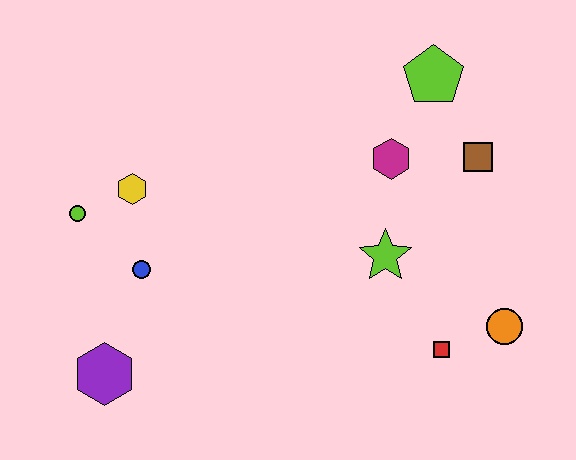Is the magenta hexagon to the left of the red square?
Yes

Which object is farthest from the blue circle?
The orange circle is farthest from the blue circle.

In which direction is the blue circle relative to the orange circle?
The blue circle is to the left of the orange circle.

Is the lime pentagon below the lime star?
No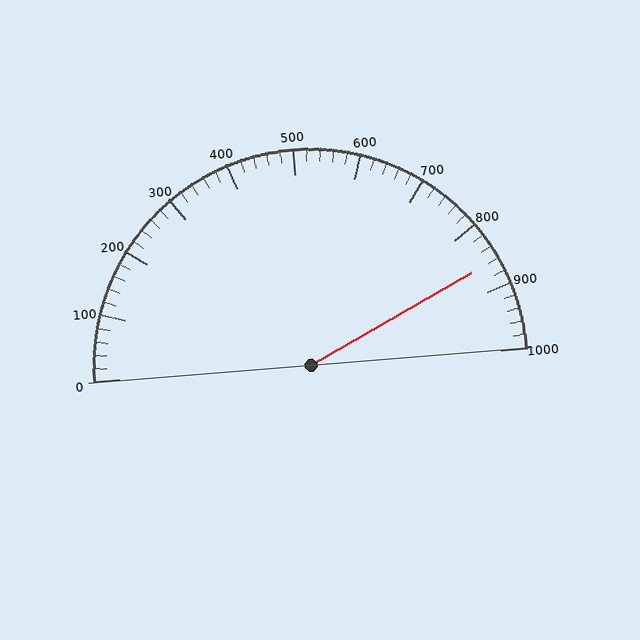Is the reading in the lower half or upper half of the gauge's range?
The reading is in the upper half of the range (0 to 1000).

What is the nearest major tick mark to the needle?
The nearest major tick mark is 900.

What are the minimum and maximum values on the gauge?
The gauge ranges from 0 to 1000.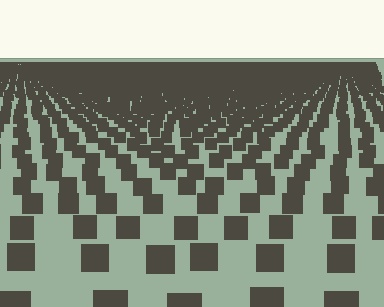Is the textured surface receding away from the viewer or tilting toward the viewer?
The surface is receding away from the viewer. Texture elements get smaller and denser toward the top.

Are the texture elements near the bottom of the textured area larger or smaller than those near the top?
Larger. Near the bottom, elements are closer to the viewer and appear at a bigger on-screen size.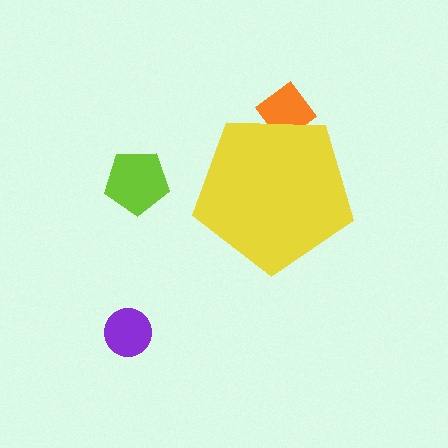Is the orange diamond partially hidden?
Yes, the orange diamond is partially hidden behind the yellow pentagon.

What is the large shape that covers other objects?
A yellow pentagon.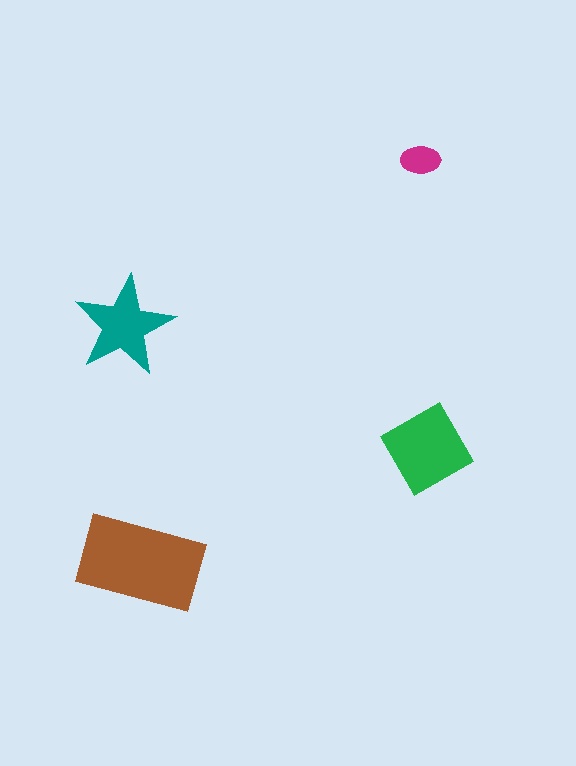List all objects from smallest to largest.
The magenta ellipse, the teal star, the green square, the brown rectangle.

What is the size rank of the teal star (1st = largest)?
3rd.